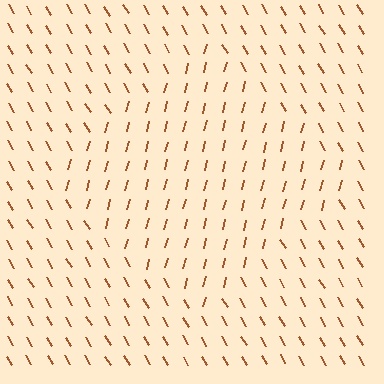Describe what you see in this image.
The image is filled with small brown line segments. A diamond region in the image has lines oriented differently from the surrounding lines, creating a visible texture boundary.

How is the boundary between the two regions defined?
The boundary is defined purely by a change in line orientation (approximately 45 degrees difference). All lines are the same color and thickness.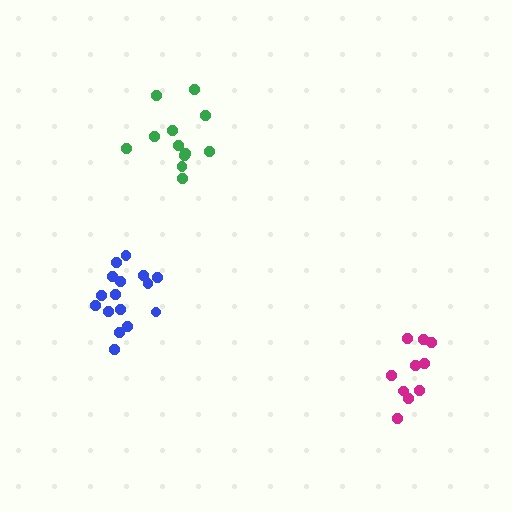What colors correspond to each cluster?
The clusters are colored: green, magenta, blue.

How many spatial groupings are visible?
There are 3 spatial groupings.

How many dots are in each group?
Group 1: 12 dots, Group 2: 10 dots, Group 3: 16 dots (38 total).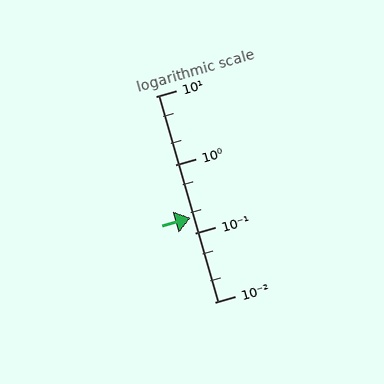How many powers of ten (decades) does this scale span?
The scale spans 3 decades, from 0.01 to 10.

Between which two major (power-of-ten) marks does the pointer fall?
The pointer is between 0.1 and 1.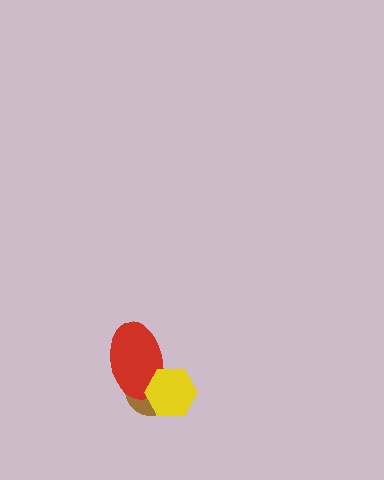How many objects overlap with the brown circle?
2 objects overlap with the brown circle.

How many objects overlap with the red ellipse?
2 objects overlap with the red ellipse.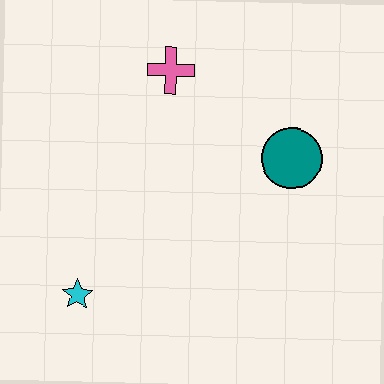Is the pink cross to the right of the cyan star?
Yes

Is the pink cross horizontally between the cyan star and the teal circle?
Yes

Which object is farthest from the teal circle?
The cyan star is farthest from the teal circle.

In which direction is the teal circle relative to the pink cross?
The teal circle is to the right of the pink cross.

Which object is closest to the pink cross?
The teal circle is closest to the pink cross.